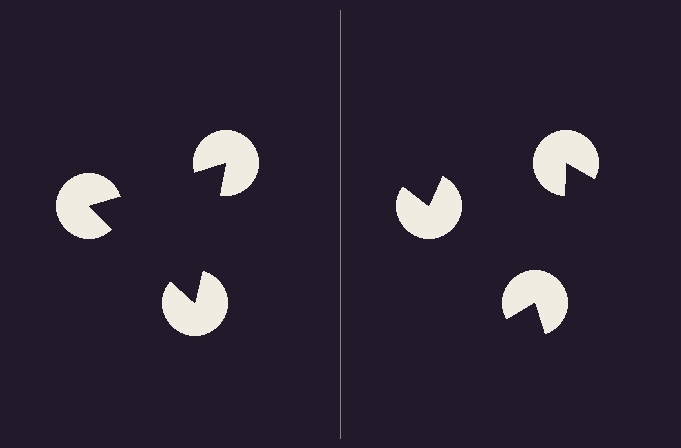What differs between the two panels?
The pac-man discs are positioned identically on both sides; only the wedge orientations differ. On the left they align to a triangle; on the right they are misaligned.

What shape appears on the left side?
An illusory triangle.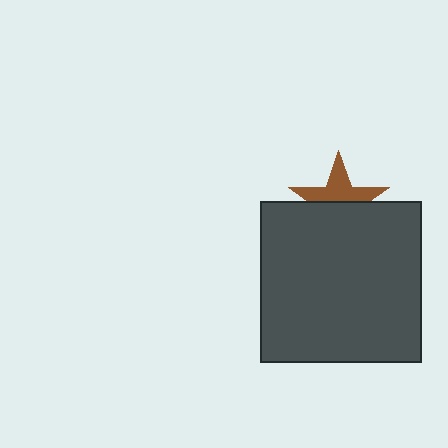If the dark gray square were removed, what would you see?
You would see the complete brown star.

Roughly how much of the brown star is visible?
About half of it is visible (roughly 50%).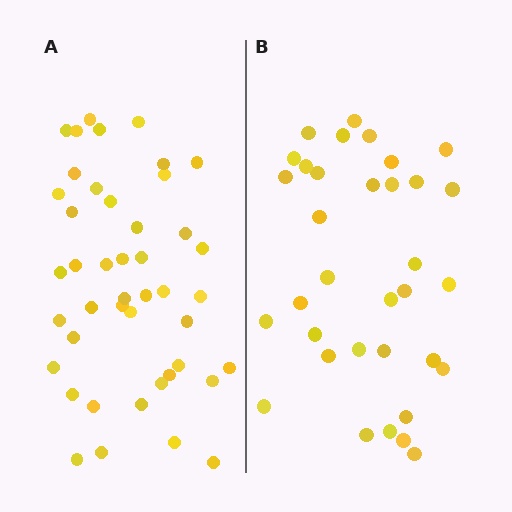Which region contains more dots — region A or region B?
Region A (the left region) has more dots.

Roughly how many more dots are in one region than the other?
Region A has roughly 10 or so more dots than region B.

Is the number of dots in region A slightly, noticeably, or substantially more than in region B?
Region A has noticeably more, but not dramatically so. The ratio is roughly 1.3 to 1.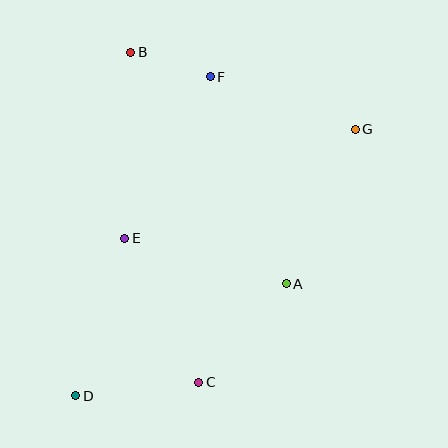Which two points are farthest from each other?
Points D and G are farthest from each other.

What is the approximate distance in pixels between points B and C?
The distance between B and C is approximately 337 pixels.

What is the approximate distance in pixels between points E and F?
The distance between E and F is approximately 183 pixels.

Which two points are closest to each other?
Points B and F are closest to each other.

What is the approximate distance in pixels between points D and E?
The distance between D and E is approximately 165 pixels.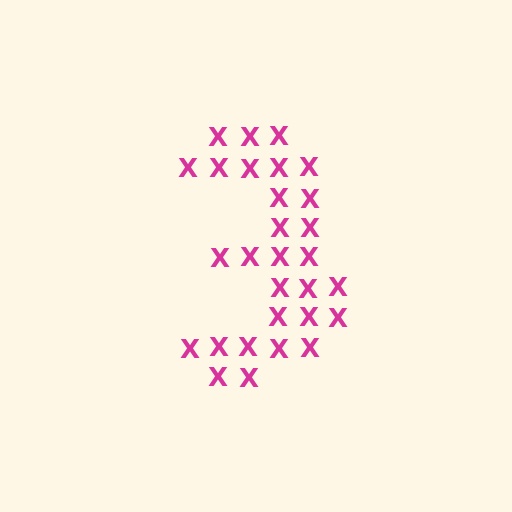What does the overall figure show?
The overall figure shows the digit 3.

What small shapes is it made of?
It is made of small letter X's.